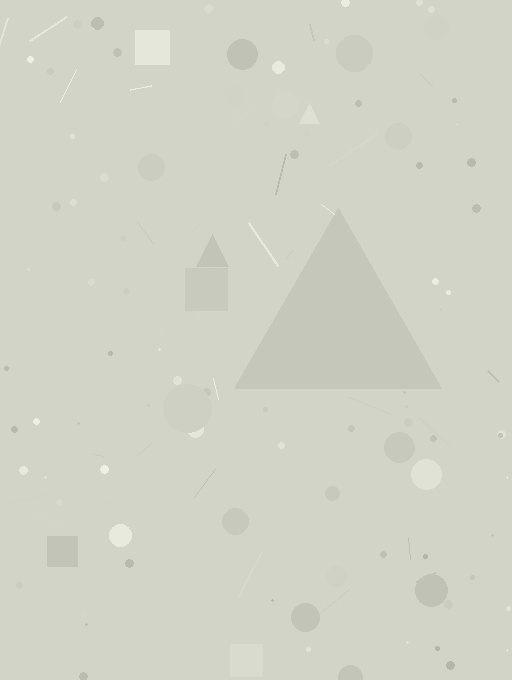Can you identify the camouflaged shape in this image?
The camouflaged shape is a triangle.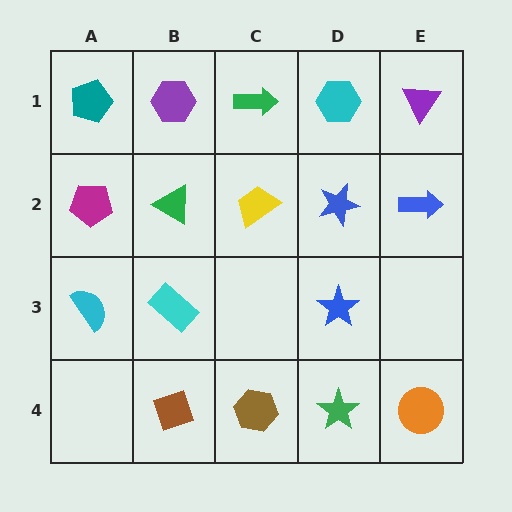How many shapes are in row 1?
5 shapes.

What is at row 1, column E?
A purple triangle.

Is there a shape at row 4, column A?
No, that cell is empty.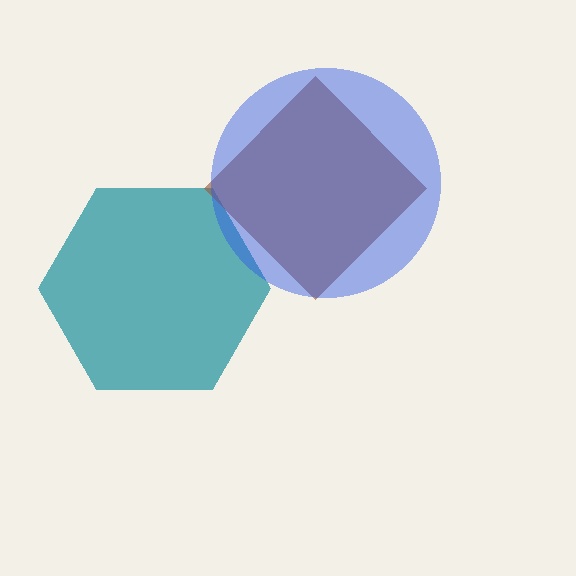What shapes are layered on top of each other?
The layered shapes are: a teal hexagon, a brown diamond, a blue circle.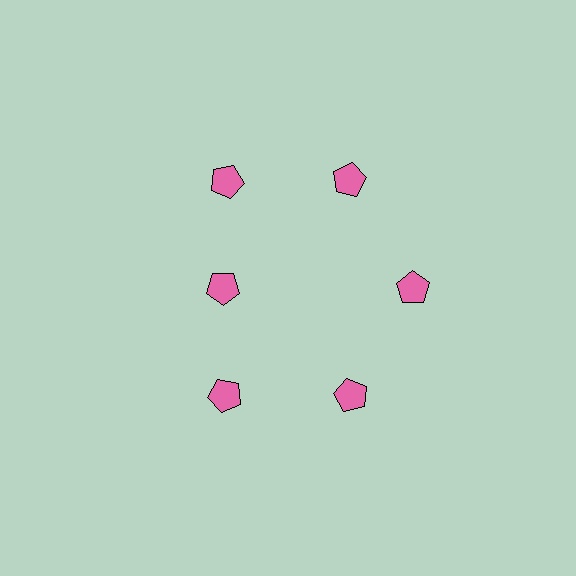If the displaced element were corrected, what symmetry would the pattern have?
It would have 6-fold rotational symmetry — the pattern would map onto itself every 60 degrees.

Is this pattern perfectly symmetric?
No. The 6 pink pentagons are arranged in a ring, but one element near the 9 o'clock position is pulled inward toward the center, breaking the 6-fold rotational symmetry.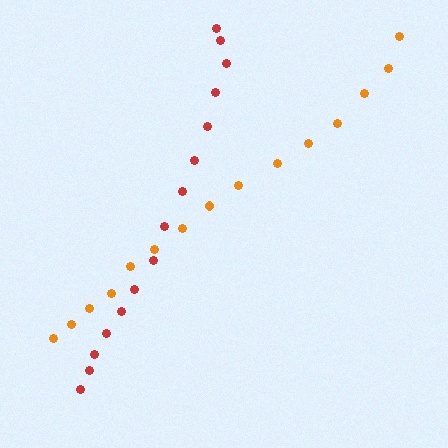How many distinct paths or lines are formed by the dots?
There are 2 distinct paths.